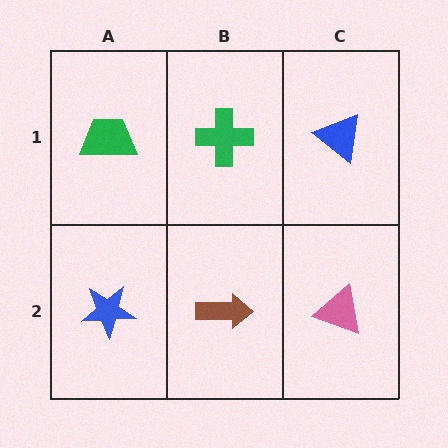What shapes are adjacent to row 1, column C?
A pink triangle (row 2, column C), a green cross (row 1, column B).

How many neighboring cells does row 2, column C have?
2.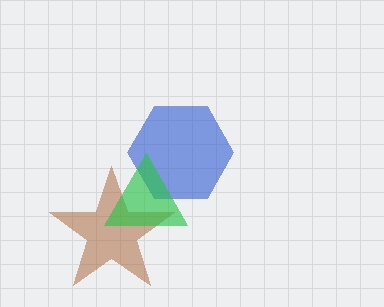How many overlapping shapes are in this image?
There are 3 overlapping shapes in the image.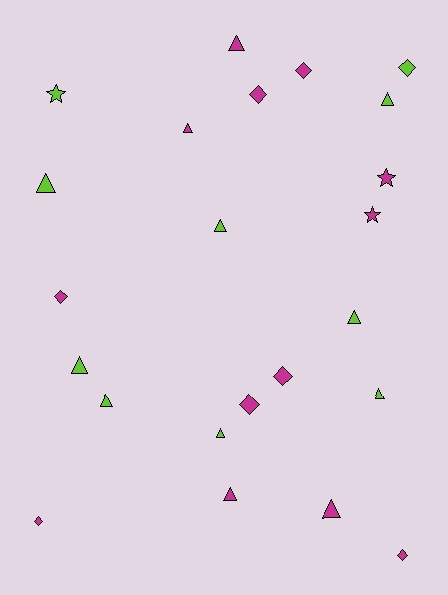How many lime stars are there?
There is 1 lime star.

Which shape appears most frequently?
Triangle, with 12 objects.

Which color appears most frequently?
Magenta, with 13 objects.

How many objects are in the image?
There are 23 objects.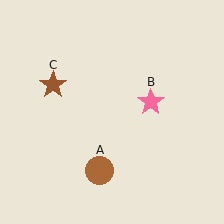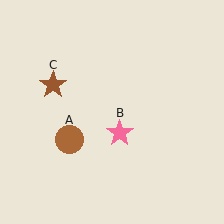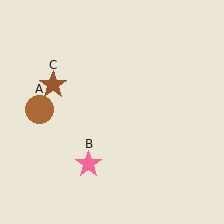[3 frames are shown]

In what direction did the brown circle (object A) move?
The brown circle (object A) moved up and to the left.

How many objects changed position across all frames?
2 objects changed position: brown circle (object A), pink star (object B).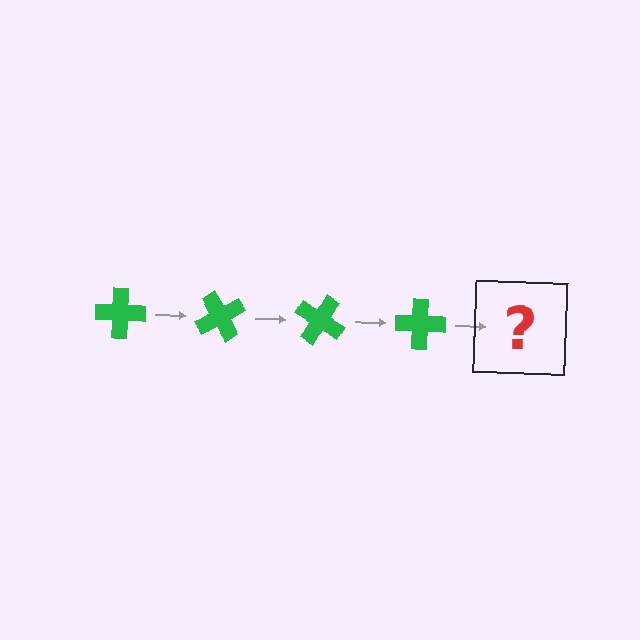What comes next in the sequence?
The next element should be a green cross rotated 240 degrees.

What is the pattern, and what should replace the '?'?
The pattern is that the cross rotates 60 degrees each step. The '?' should be a green cross rotated 240 degrees.